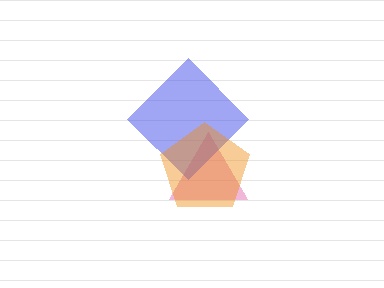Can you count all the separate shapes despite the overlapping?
Yes, there are 3 separate shapes.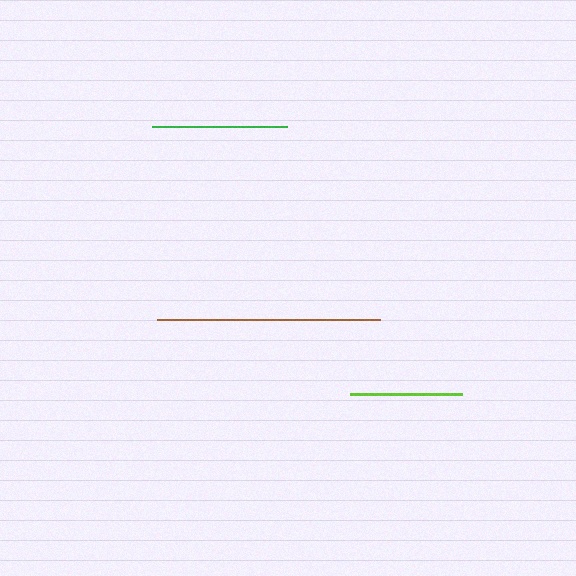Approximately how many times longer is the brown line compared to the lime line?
The brown line is approximately 2.0 times the length of the lime line.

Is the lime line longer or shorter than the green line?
The green line is longer than the lime line.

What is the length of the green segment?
The green segment is approximately 135 pixels long.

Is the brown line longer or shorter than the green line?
The brown line is longer than the green line.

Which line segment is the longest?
The brown line is the longest at approximately 224 pixels.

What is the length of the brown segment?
The brown segment is approximately 224 pixels long.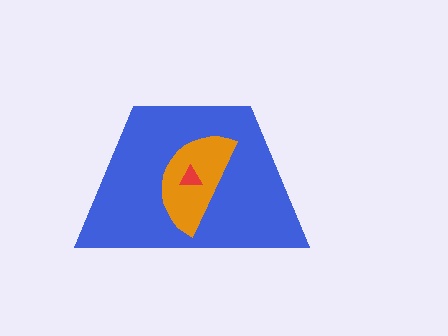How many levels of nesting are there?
3.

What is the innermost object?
The red triangle.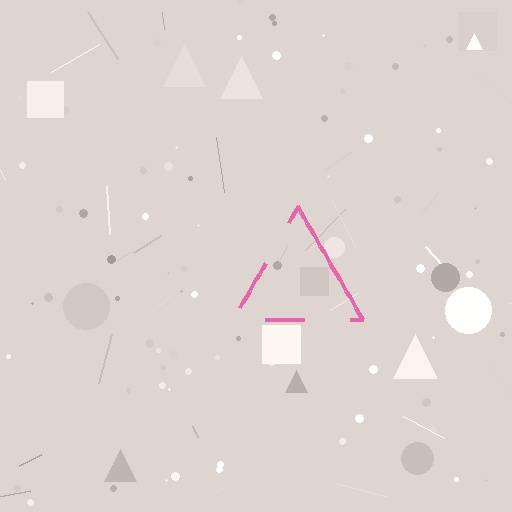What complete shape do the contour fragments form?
The contour fragments form a triangle.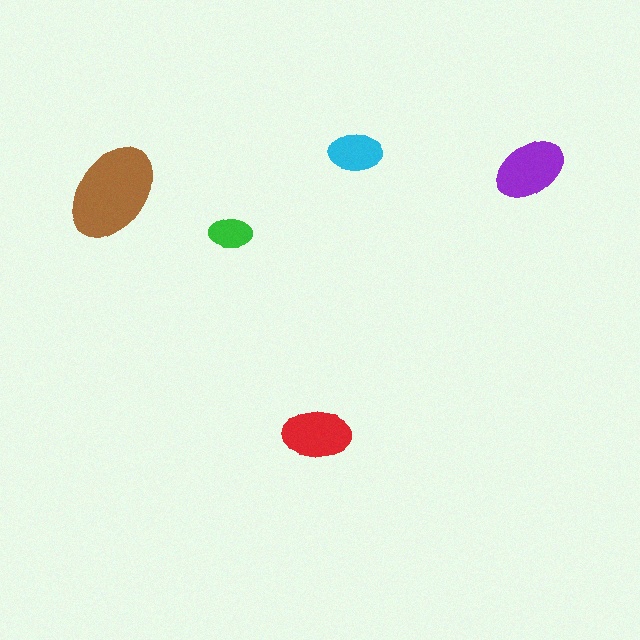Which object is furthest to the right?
The purple ellipse is rightmost.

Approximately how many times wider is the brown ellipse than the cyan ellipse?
About 2 times wider.